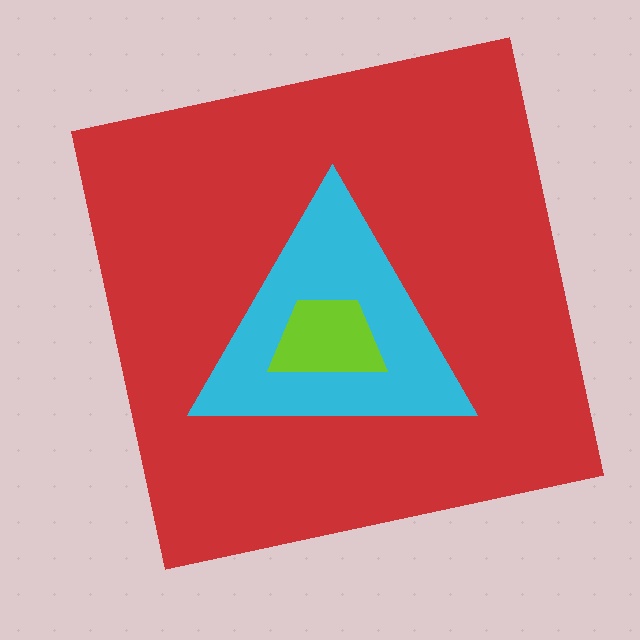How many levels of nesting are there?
3.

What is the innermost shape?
The lime trapezoid.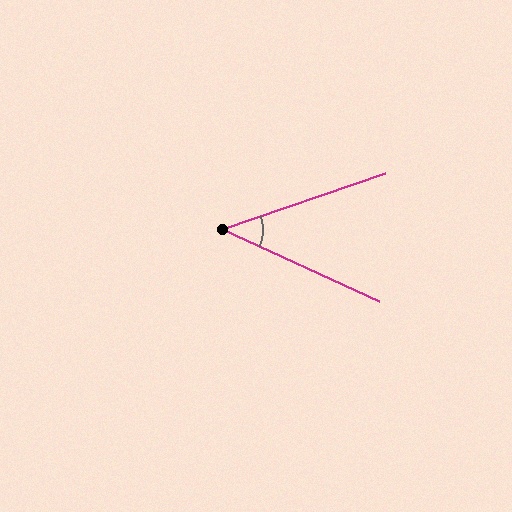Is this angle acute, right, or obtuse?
It is acute.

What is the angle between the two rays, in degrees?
Approximately 44 degrees.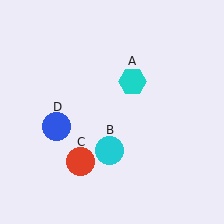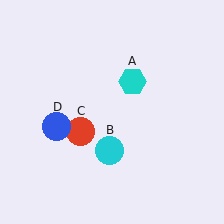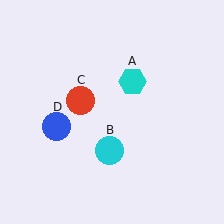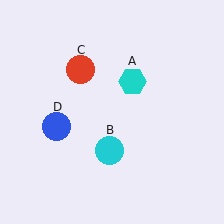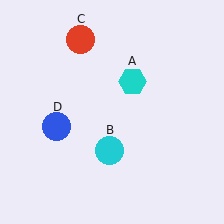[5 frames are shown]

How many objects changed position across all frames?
1 object changed position: red circle (object C).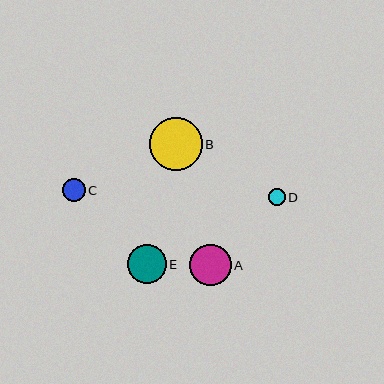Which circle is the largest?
Circle B is the largest with a size of approximately 53 pixels.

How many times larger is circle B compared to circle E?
Circle B is approximately 1.4 times the size of circle E.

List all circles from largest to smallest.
From largest to smallest: B, A, E, C, D.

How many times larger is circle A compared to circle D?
Circle A is approximately 2.6 times the size of circle D.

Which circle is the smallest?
Circle D is the smallest with a size of approximately 16 pixels.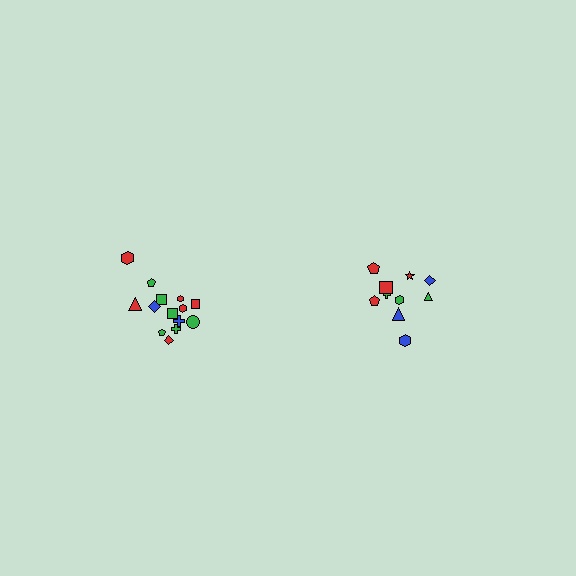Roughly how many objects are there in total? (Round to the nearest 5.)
Roughly 25 objects in total.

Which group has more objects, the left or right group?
The left group.